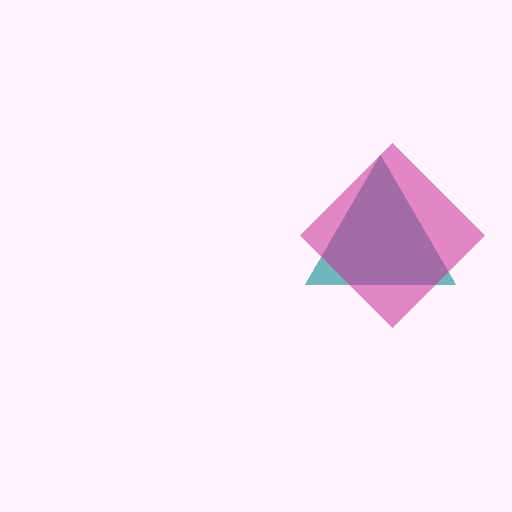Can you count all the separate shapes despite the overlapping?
Yes, there are 2 separate shapes.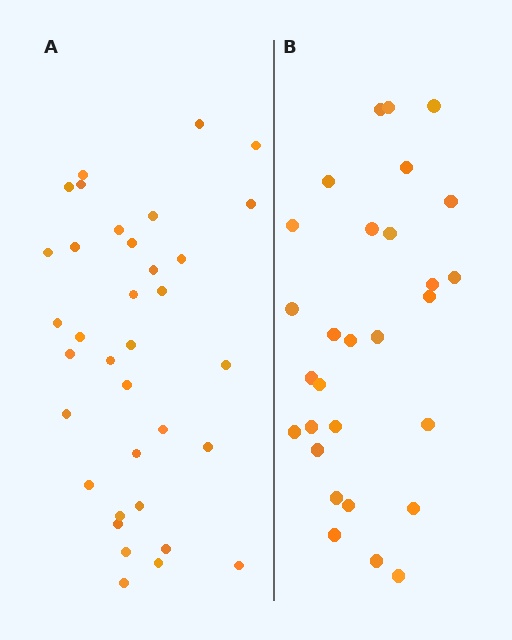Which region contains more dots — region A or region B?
Region A (the left region) has more dots.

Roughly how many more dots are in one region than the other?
Region A has about 6 more dots than region B.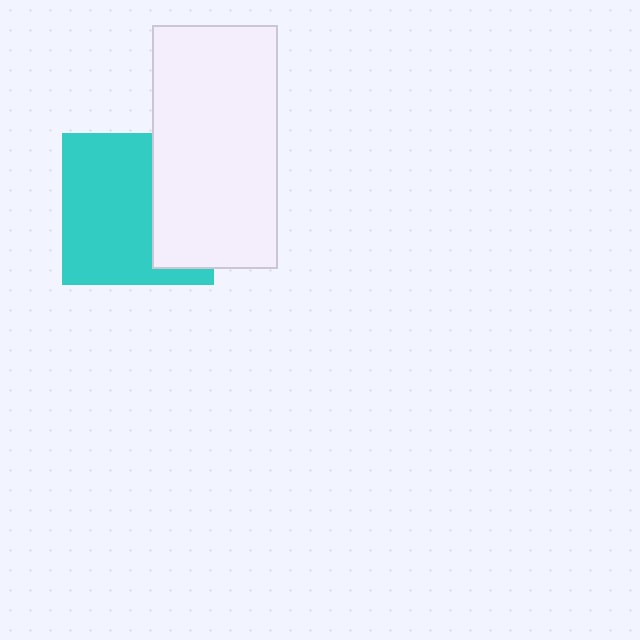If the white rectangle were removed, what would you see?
You would see the complete cyan square.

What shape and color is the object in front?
The object in front is a white rectangle.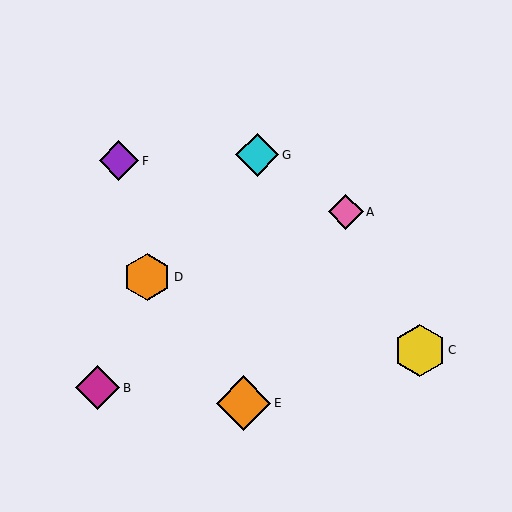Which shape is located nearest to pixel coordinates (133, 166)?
The purple diamond (labeled F) at (119, 161) is nearest to that location.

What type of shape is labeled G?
Shape G is a cyan diamond.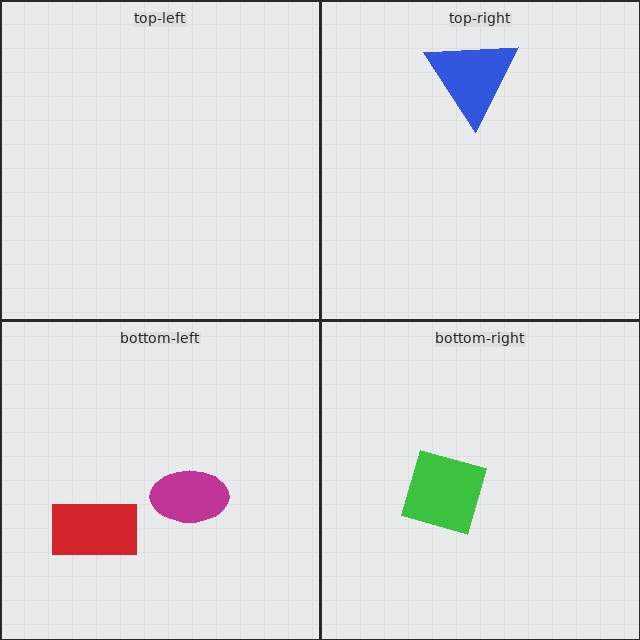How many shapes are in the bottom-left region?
2.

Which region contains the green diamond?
The bottom-right region.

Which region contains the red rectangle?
The bottom-left region.